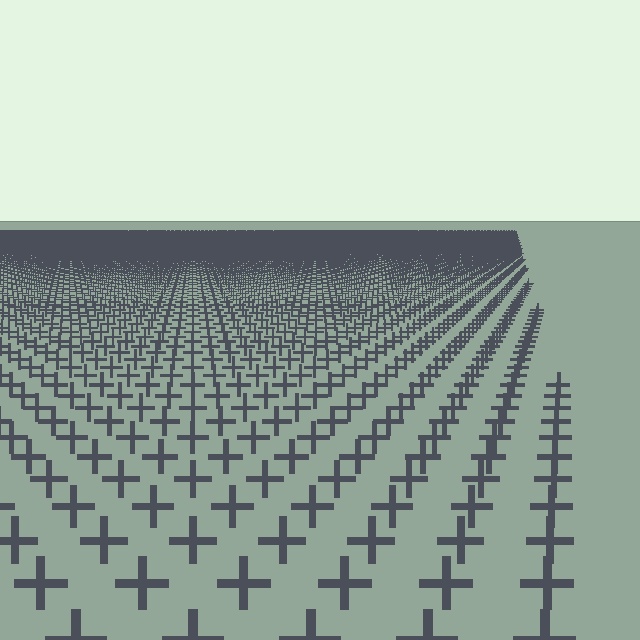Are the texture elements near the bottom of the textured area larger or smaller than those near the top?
Larger. Near the bottom, elements are closer to the viewer and appear at a bigger on-screen size.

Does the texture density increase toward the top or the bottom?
Density increases toward the top.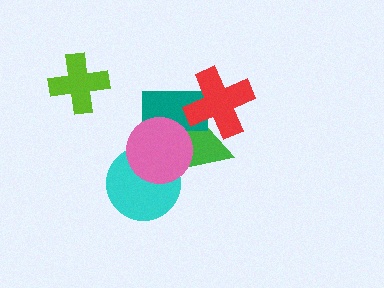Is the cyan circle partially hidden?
Yes, it is partially covered by another shape.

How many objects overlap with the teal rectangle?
3 objects overlap with the teal rectangle.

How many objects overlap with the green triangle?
4 objects overlap with the green triangle.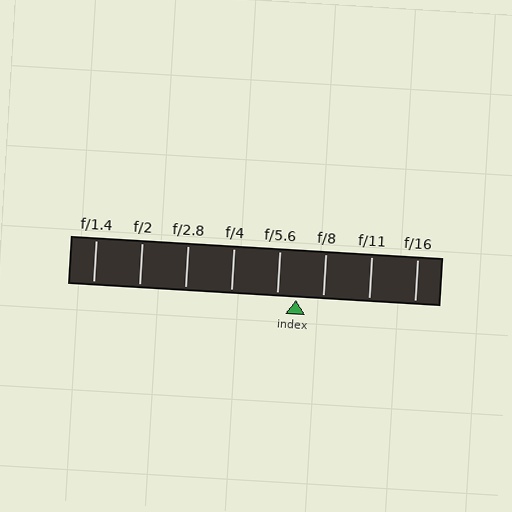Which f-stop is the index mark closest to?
The index mark is closest to f/5.6.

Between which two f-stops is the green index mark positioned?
The index mark is between f/5.6 and f/8.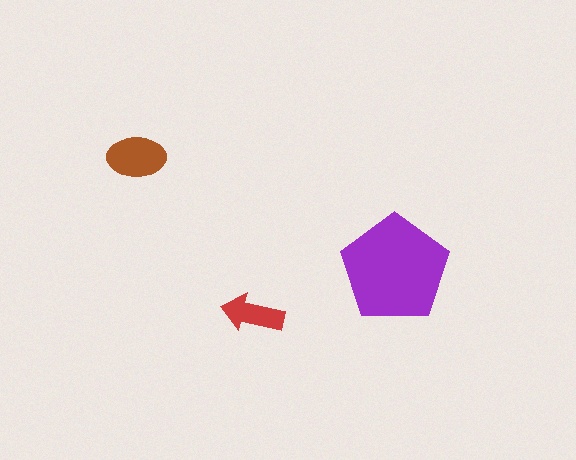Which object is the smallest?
The red arrow.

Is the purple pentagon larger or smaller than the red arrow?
Larger.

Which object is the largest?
The purple pentagon.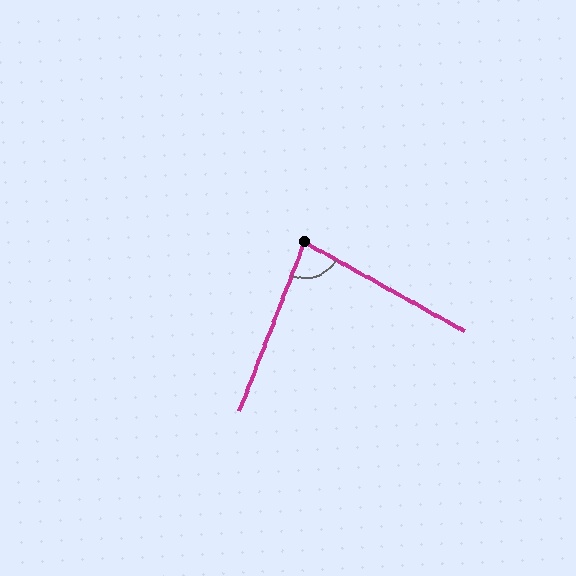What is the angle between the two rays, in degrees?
Approximately 82 degrees.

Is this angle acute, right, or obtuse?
It is acute.